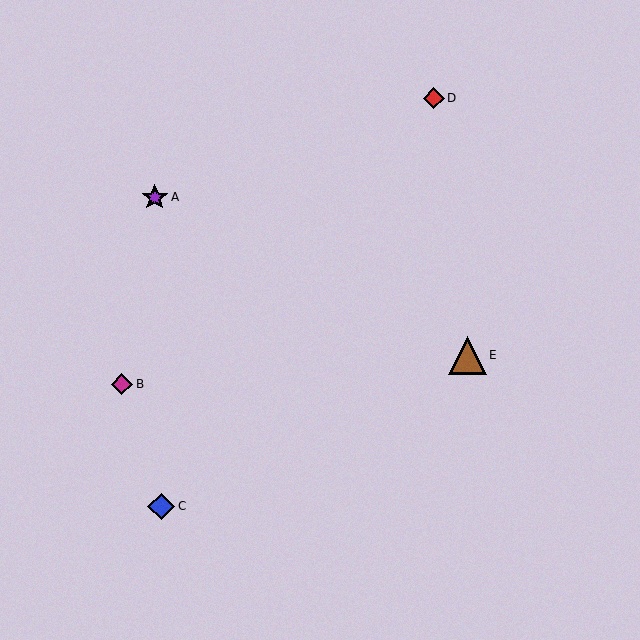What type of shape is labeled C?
Shape C is a blue diamond.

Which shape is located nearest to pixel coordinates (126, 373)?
The magenta diamond (labeled B) at (122, 384) is nearest to that location.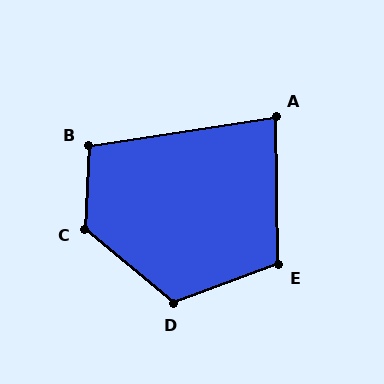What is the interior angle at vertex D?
Approximately 120 degrees (obtuse).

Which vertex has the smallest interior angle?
A, at approximately 82 degrees.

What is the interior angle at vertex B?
Approximately 101 degrees (obtuse).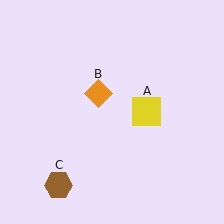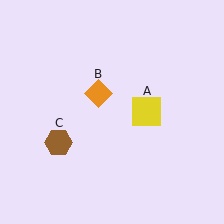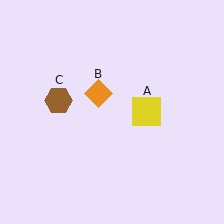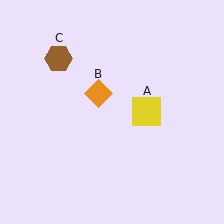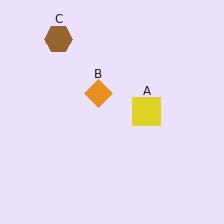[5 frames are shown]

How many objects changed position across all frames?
1 object changed position: brown hexagon (object C).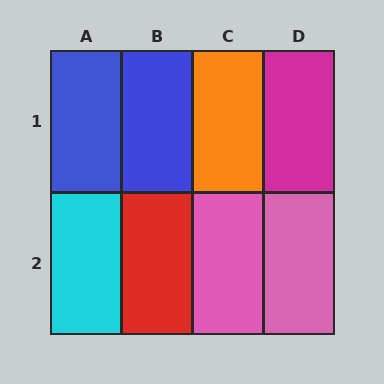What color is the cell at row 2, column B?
Red.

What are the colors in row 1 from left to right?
Blue, blue, orange, magenta.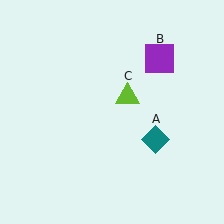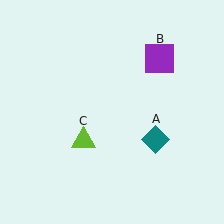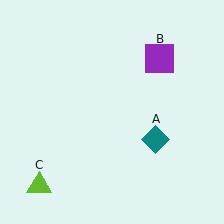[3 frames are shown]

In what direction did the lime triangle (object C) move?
The lime triangle (object C) moved down and to the left.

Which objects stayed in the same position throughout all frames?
Teal diamond (object A) and purple square (object B) remained stationary.